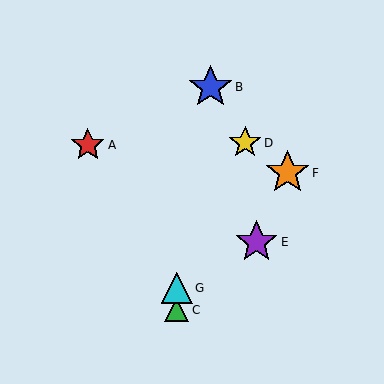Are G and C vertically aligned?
Yes, both are at x≈177.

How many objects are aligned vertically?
2 objects (C, G) are aligned vertically.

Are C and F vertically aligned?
No, C is at x≈177 and F is at x≈287.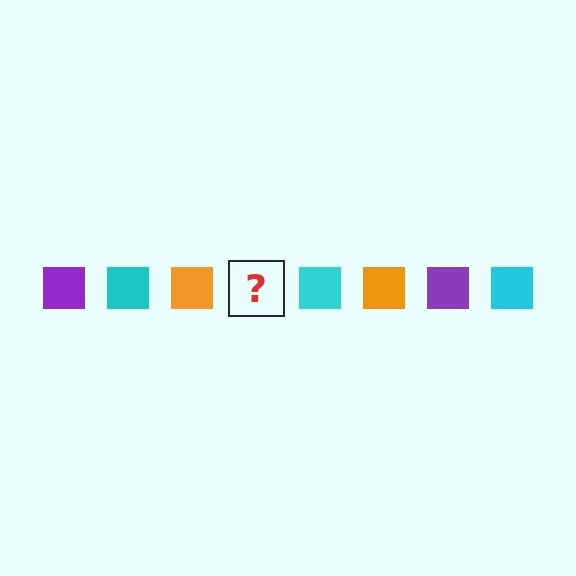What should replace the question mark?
The question mark should be replaced with a purple square.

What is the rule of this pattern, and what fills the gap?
The rule is that the pattern cycles through purple, cyan, orange squares. The gap should be filled with a purple square.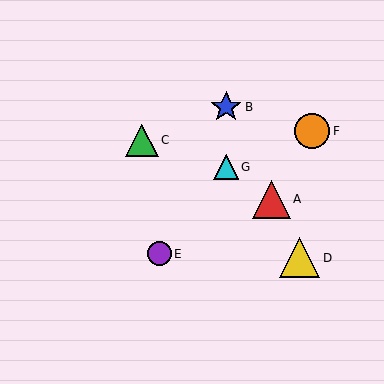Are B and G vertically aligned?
Yes, both are at x≈226.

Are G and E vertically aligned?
No, G is at x≈226 and E is at x≈159.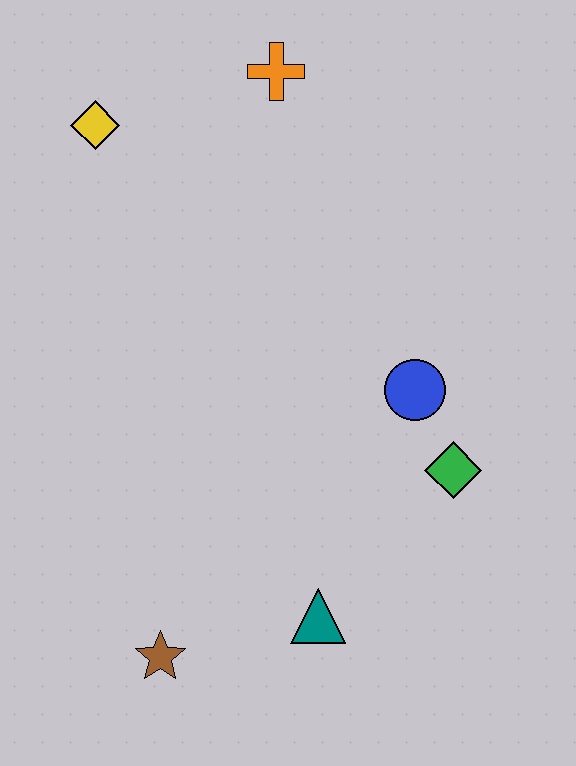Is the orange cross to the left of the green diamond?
Yes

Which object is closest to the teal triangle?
The brown star is closest to the teal triangle.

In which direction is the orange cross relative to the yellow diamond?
The orange cross is to the right of the yellow diamond.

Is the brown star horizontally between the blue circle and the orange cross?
No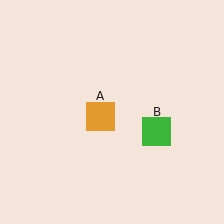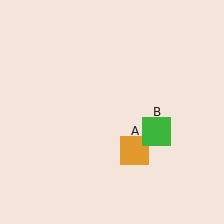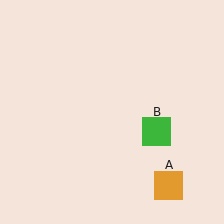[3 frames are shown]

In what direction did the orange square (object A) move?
The orange square (object A) moved down and to the right.